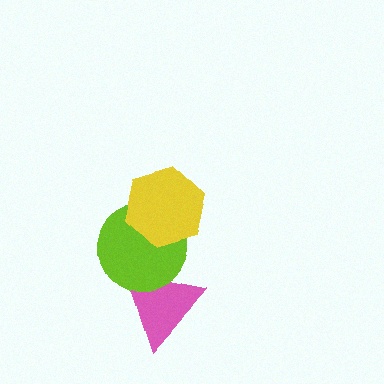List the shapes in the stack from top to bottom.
From top to bottom: the yellow hexagon, the lime circle, the pink triangle.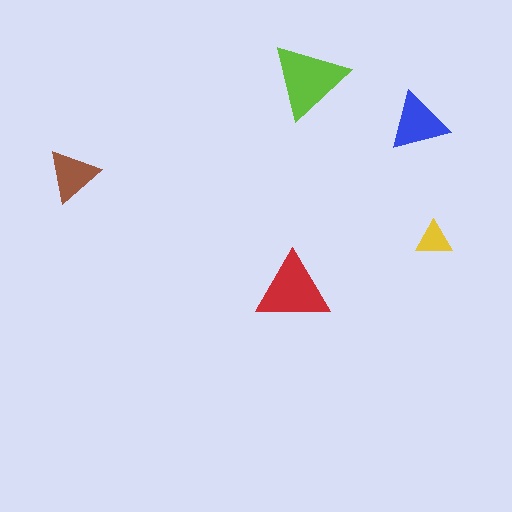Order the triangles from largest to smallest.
the lime one, the red one, the blue one, the brown one, the yellow one.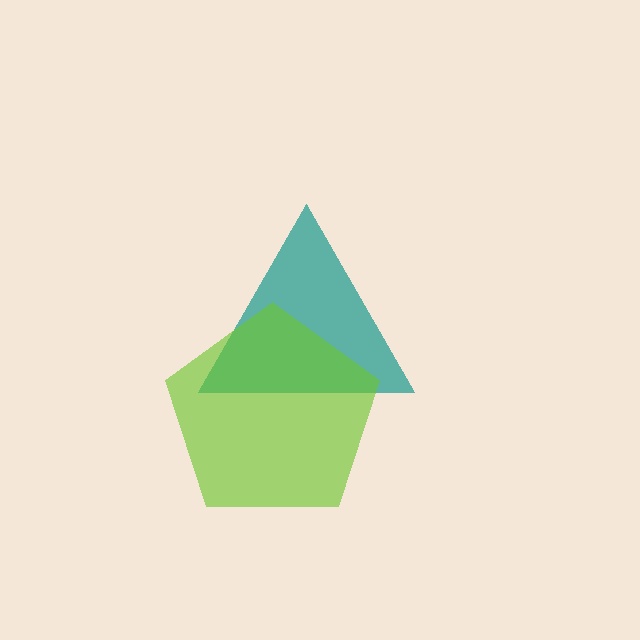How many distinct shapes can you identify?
There are 2 distinct shapes: a teal triangle, a lime pentagon.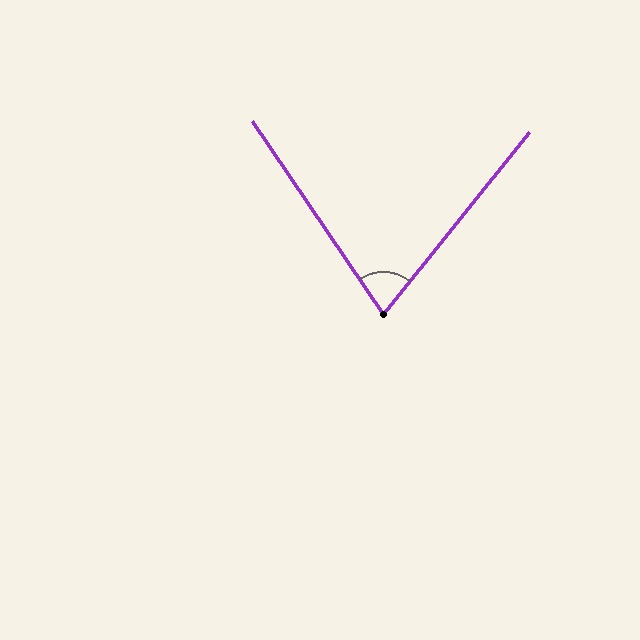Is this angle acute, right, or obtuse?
It is acute.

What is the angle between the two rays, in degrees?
Approximately 73 degrees.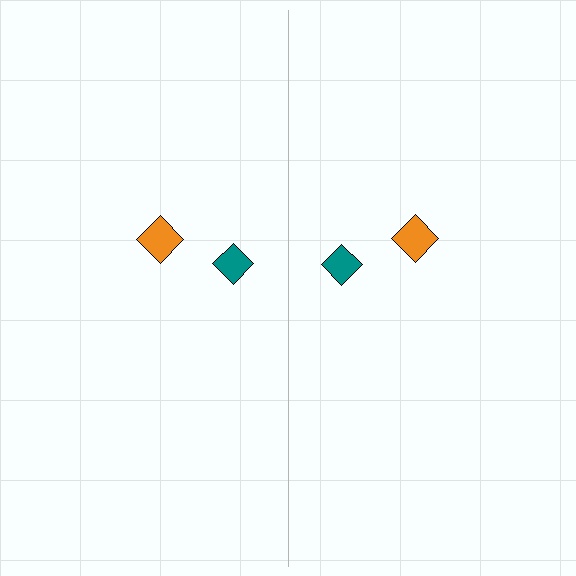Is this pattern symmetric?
Yes, this pattern has bilateral (reflection) symmetry.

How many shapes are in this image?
There are 4 shapes in this image.